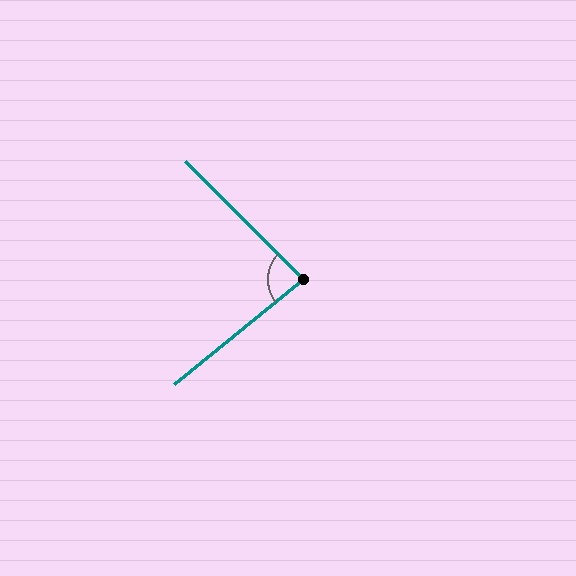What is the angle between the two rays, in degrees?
Approximately 84 degrees.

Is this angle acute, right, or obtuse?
It is acute.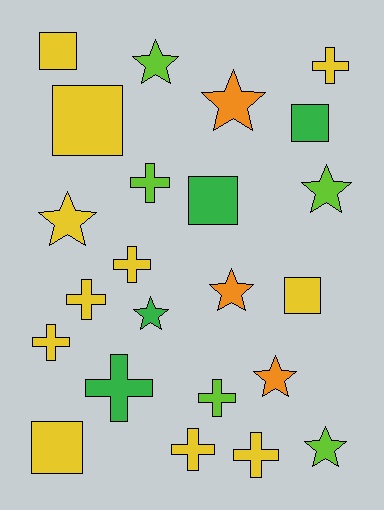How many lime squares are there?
There are no lime squares.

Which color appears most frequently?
Yellow, with 11 objects.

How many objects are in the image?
There are 23 objects.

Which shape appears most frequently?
Cross, with 9 objects.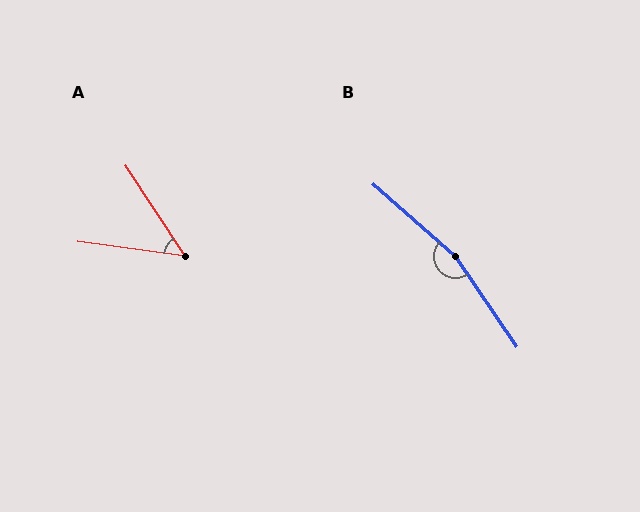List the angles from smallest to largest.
A (49°), B (165°).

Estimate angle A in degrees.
Approximately 49 degrees.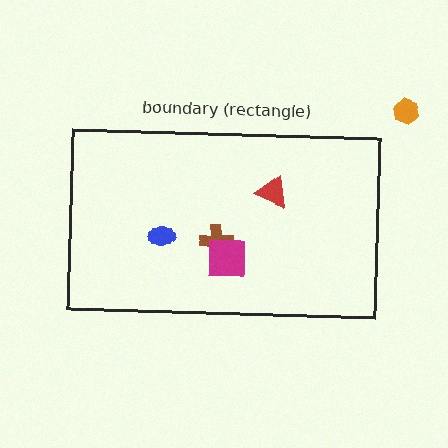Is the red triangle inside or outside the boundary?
Inside.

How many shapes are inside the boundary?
4 inside, 1 outside.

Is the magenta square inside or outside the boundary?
Inside.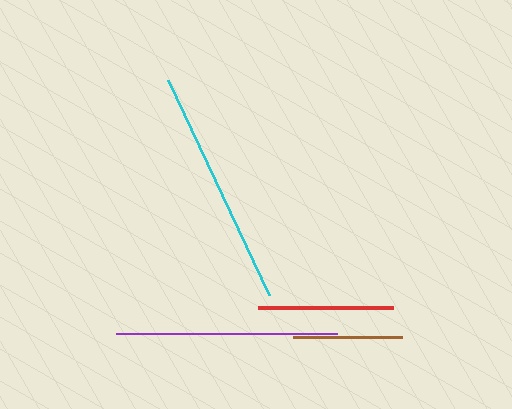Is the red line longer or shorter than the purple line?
The purple line is longer than the red line.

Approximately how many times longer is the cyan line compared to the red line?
The cyan line is approximately 1.8 times the length of the red line.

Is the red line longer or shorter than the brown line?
The red line is longer than the brown line.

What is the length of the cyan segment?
The cyan segment is approximately 238 pixels long.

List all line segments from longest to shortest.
From longest to shortest: cyan, purple, red, brown.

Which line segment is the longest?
The cyan line is the longest at approximately 238 pixels.